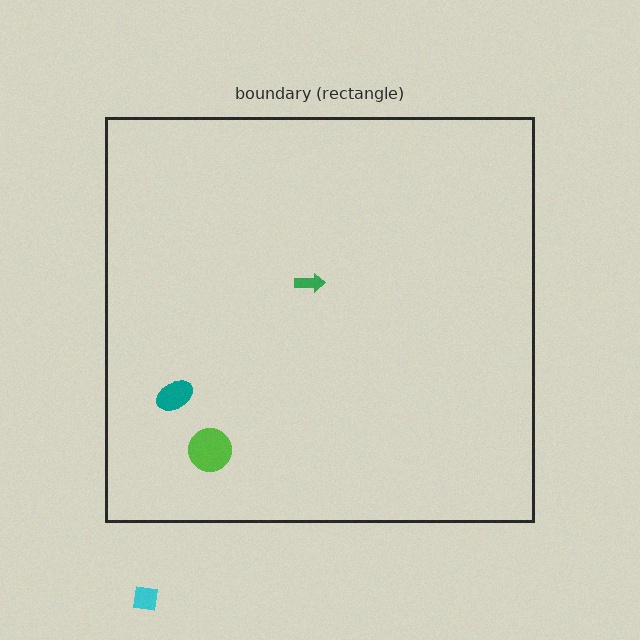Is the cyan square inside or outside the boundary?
Outside.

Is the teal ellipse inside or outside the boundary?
Inside.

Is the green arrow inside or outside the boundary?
Inside.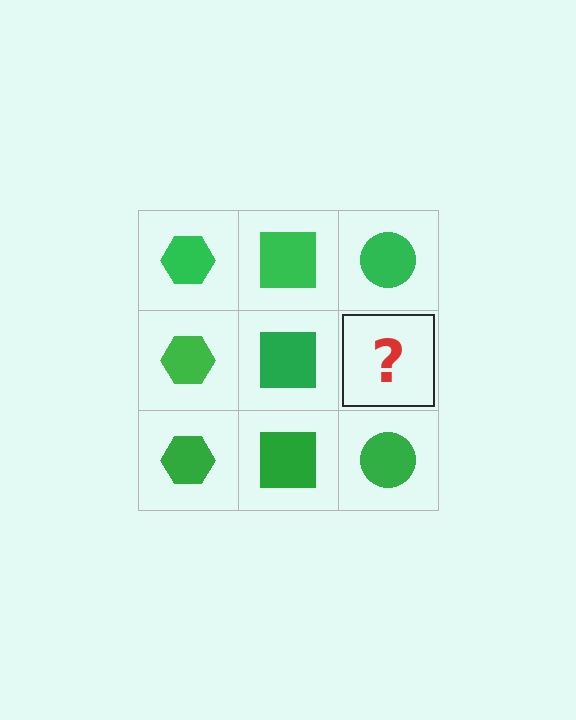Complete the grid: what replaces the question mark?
The question mark should be replaced with a green circle.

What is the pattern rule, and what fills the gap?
The rule is that each column has a consistent shape. The gap should be filled with a green circle.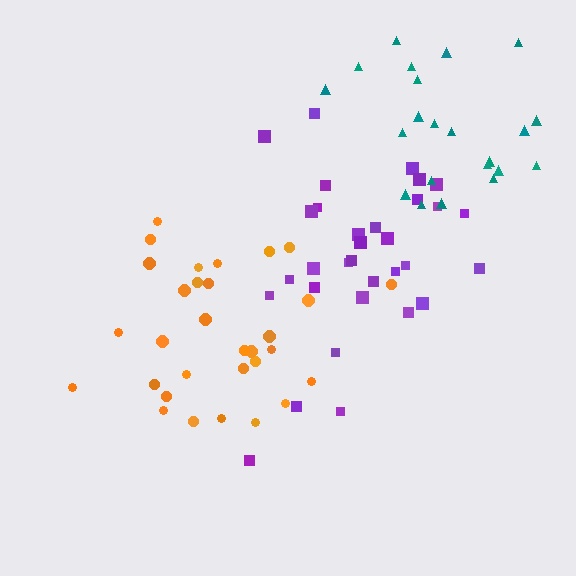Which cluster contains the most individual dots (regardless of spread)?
Purple (32).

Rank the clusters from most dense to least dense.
orange, purple, teal.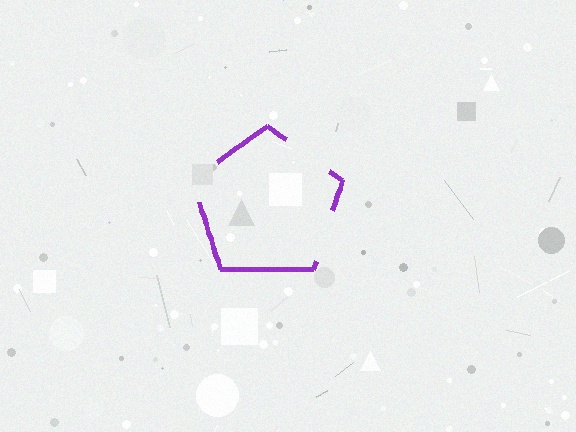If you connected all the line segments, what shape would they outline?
They would outline a pentagon.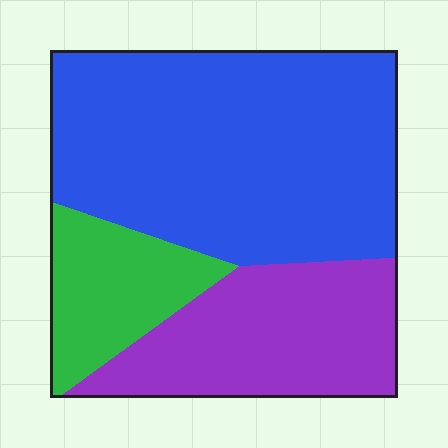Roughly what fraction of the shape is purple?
Purple covers 28% of the shape.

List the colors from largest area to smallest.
From largest to smallest: blue, purple, green.